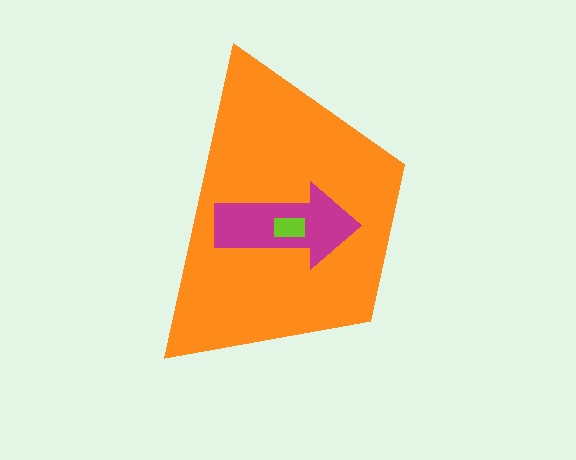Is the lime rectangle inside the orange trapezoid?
Yes.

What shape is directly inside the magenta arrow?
The lime rectangle.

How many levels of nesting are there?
3.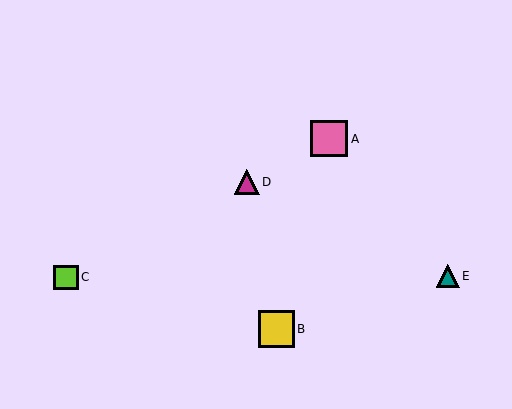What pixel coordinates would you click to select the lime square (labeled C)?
Click at (66, 277) to select the lime square C.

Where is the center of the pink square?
The center of the pink square is at (329, 139).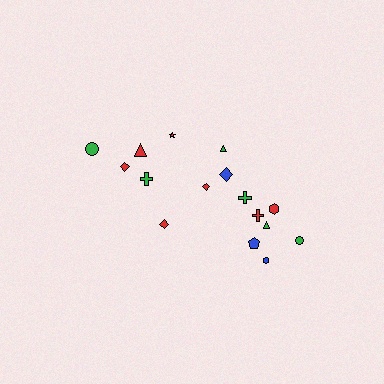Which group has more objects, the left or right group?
The right group.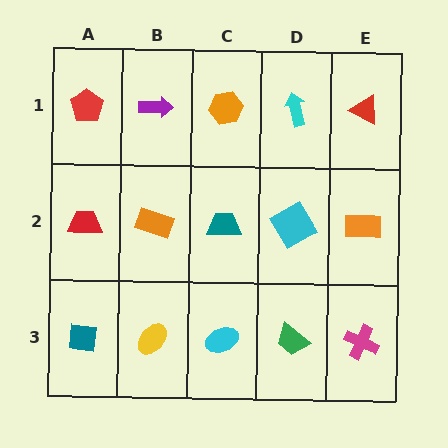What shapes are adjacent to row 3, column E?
An orange rectangle (row 2, column E), a green trapezoid (row 3, column D).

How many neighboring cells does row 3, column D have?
3.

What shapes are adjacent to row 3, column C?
A teal trapezoid (row 2, column C), a yellow ellipse (row 3, column B), a green trapezoid (row 3, column D).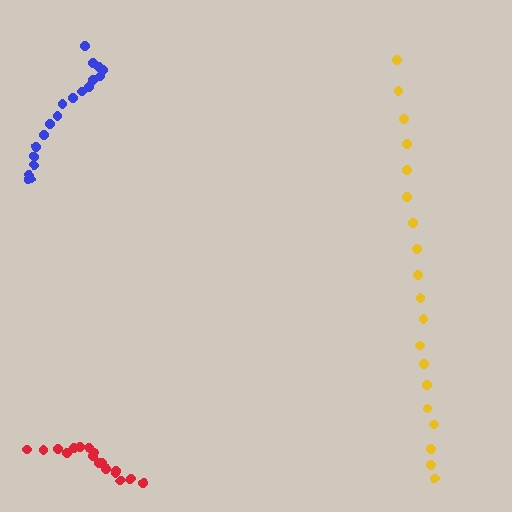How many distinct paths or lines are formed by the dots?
There are 3 distinct paths.